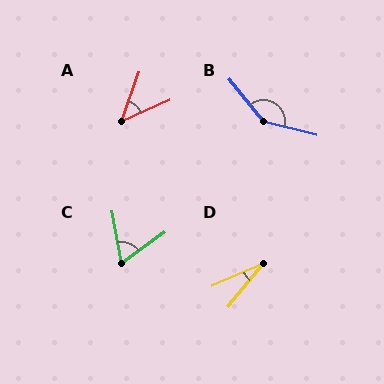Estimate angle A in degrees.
Approximately 46 degrees.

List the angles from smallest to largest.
D (26°), A (46°), C (64°), B (143°).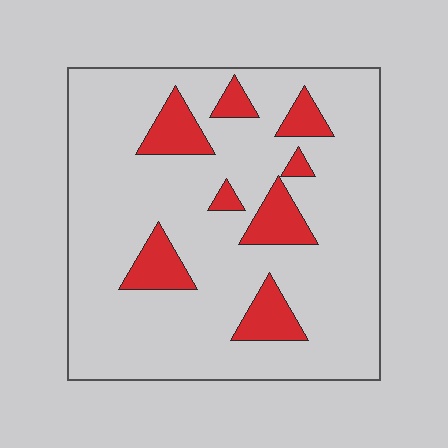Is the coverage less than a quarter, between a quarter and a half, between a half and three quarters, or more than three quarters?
Less than a quarter.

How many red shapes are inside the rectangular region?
8.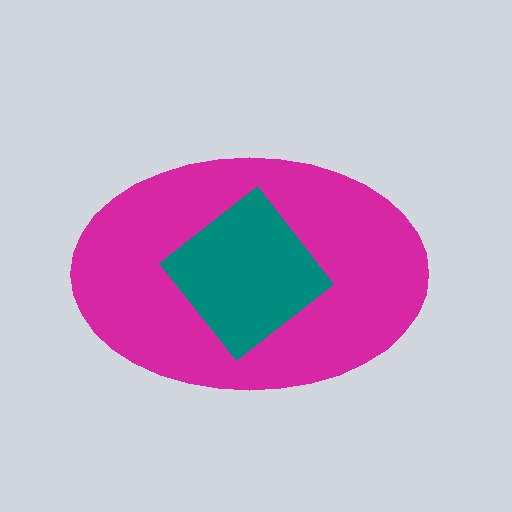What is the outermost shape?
The magenta ellipse.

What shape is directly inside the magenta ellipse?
The teal diamond.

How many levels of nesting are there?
2.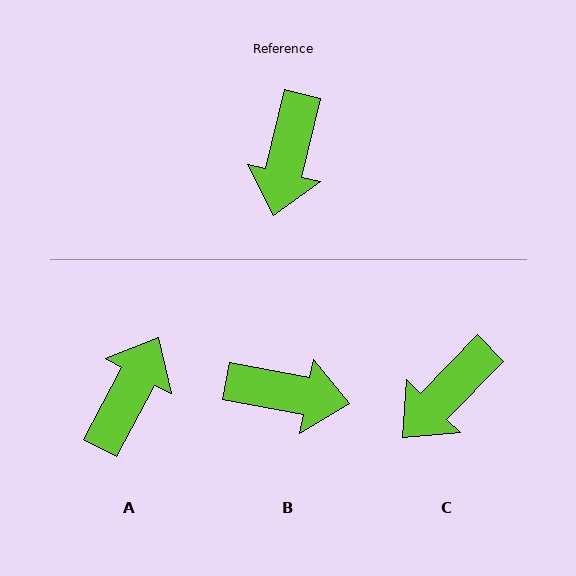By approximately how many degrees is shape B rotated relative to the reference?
Approximately 93 degrees counter-clockwise.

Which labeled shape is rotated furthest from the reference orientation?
A, about 165 degrees away.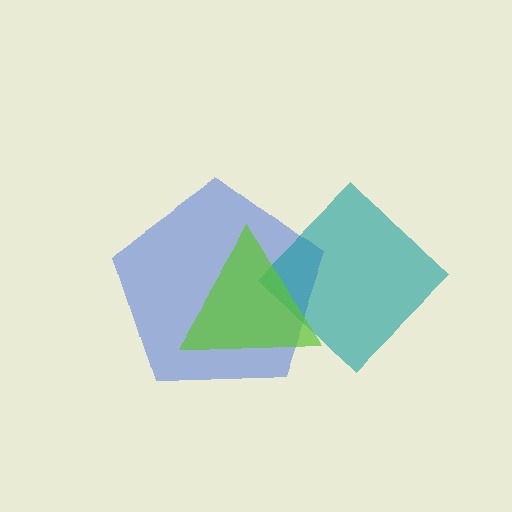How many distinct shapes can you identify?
There are 3 distinct shapes: a blue pentagon, a teal diamond, a lime triangle.